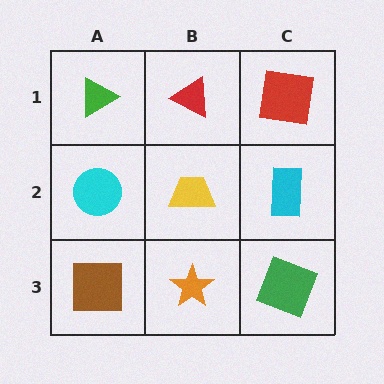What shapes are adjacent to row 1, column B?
A yellow trapezoid (row 2, column B), a green triangle (row 1, column A), a red square (row 1, column C).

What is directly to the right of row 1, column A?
A red triangle.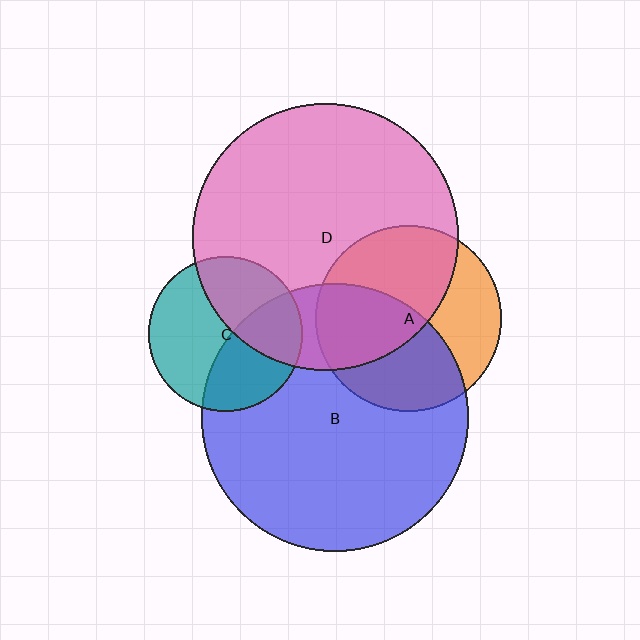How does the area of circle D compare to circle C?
Approximately 3.0 times.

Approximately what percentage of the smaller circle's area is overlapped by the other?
Approximately 40%.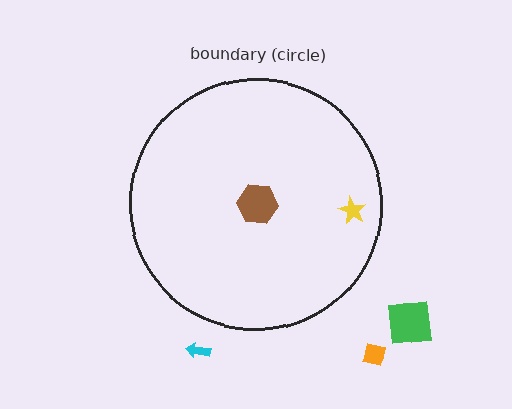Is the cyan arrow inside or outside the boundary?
Outside.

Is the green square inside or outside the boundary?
Outside.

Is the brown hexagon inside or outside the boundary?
Inside.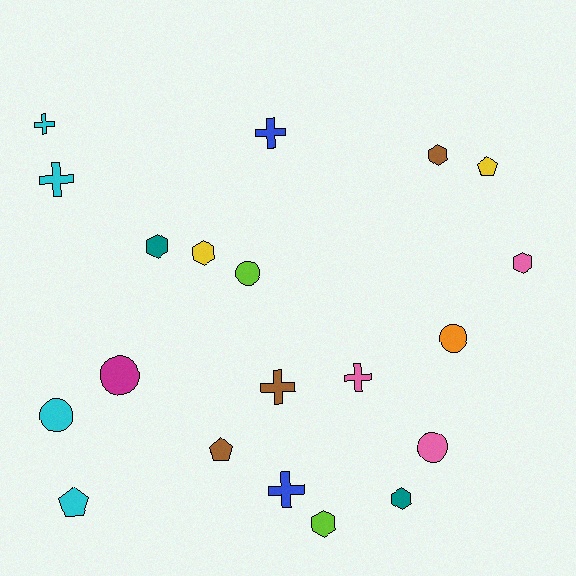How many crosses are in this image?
There are 6 crosses.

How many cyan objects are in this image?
There are 4 cyan objects.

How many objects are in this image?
There are 20 objects.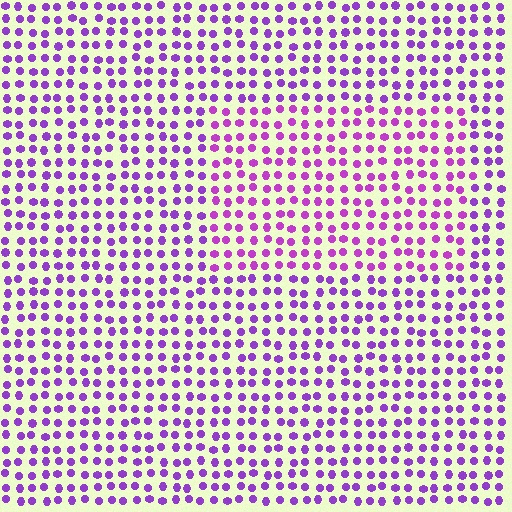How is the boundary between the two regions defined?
The boundary is defined purely by a slight shift in hue (about 20 degrees). Spacing, size, and orientation are identical on both sides.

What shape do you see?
I see a rectangle.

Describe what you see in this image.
The image is filled with small purple elements in a uniform arrangement. A rectangle-shaped region is visible where the elements are tinted to a slightly different hue, forming a subtle color boundary.